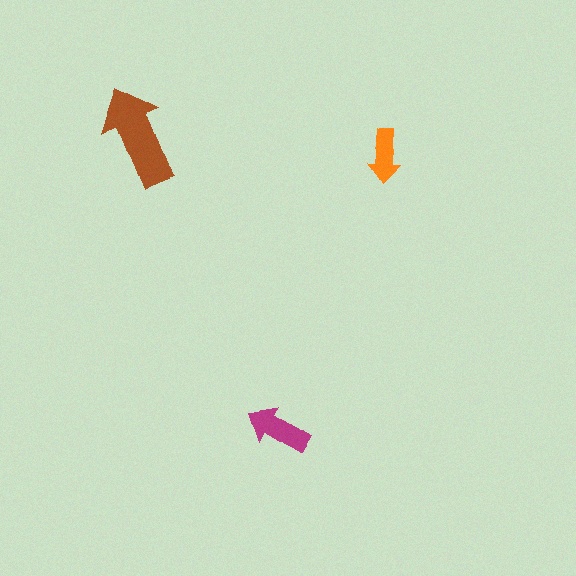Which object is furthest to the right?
The orange arrow is rightmost.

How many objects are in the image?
There are 3 objects in the image.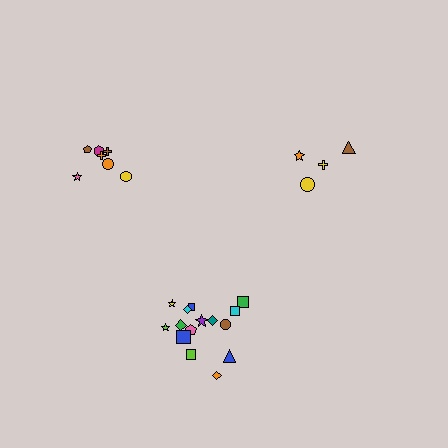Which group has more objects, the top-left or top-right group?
The top-left group.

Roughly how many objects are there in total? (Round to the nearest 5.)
Roughly 25 objects in total.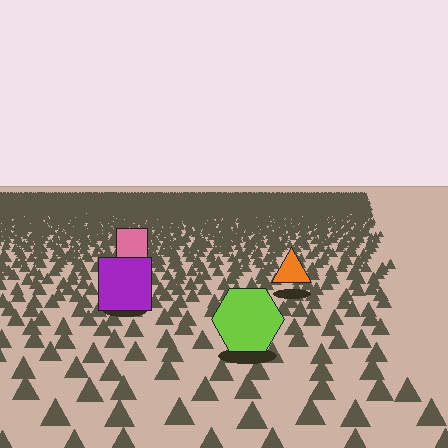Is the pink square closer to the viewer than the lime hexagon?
No. The lime hexagon is closer — you can tell from the texture gradient: the ground texture is coarser near it.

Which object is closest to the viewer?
The lime hexagon is closest. The texture marks near it are larger and more spread out.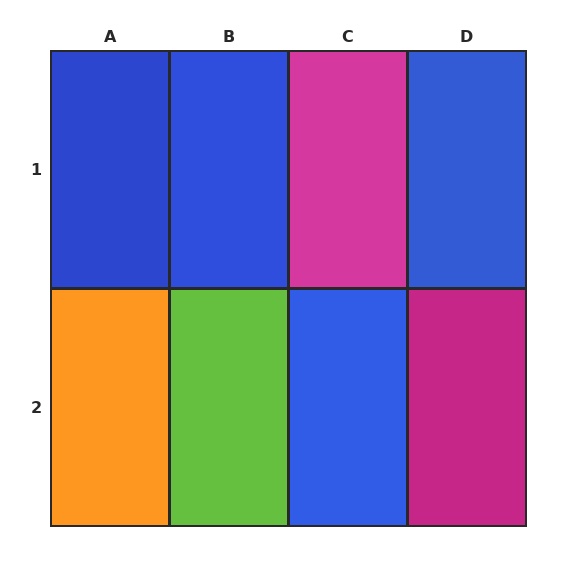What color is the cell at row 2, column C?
Blue.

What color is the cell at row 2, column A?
Orange.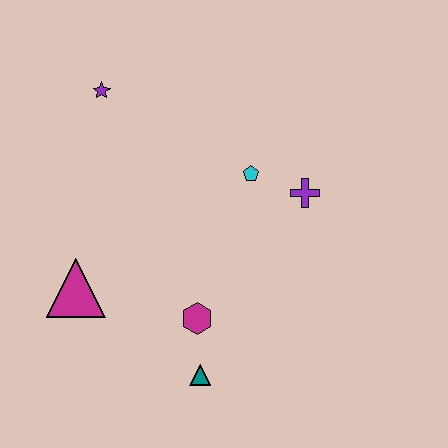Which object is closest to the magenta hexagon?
The teal triangle is closest to the magenta hexagon.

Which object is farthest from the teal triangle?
The purple star is farthest from the teal triangle.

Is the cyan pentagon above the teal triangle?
Yes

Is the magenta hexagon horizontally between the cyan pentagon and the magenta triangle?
Yes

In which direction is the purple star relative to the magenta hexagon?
The purple star is above the magenta hexagon.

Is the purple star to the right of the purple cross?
No